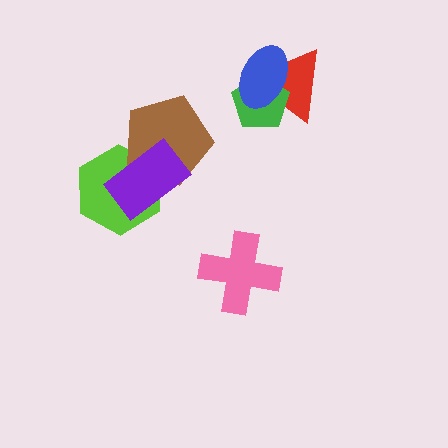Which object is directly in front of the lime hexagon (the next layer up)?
The brown pentagon is directly in front of the lime hexagon.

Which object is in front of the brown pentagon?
The purple rectangle is in front of the brown pentagon.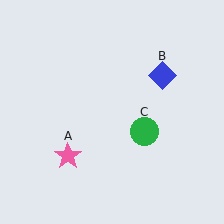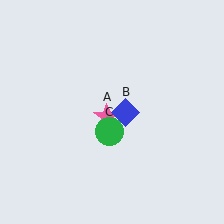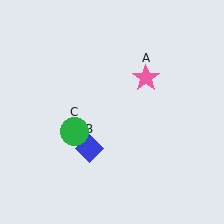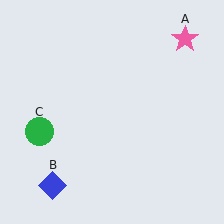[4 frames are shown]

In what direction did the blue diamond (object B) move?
The blue diamond (object B) moved down and to the left.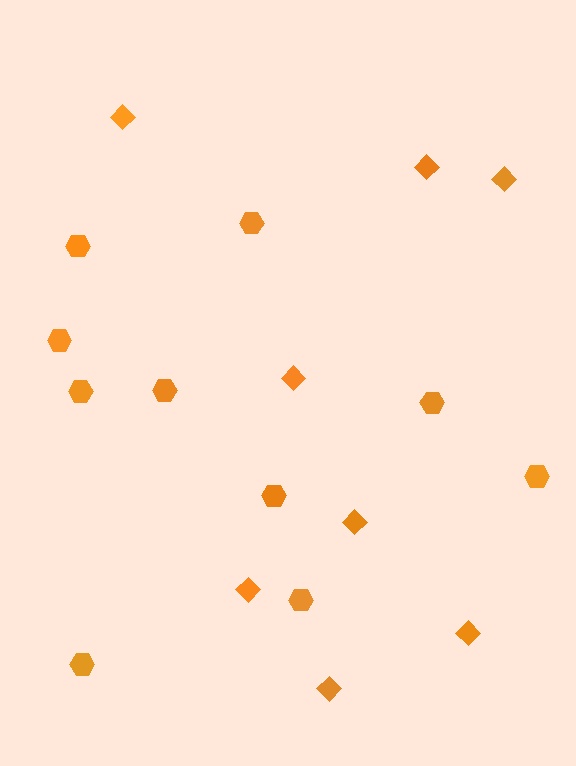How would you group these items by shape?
There are 2 groups: one group of hexagons (10) and one group of diamonds (8).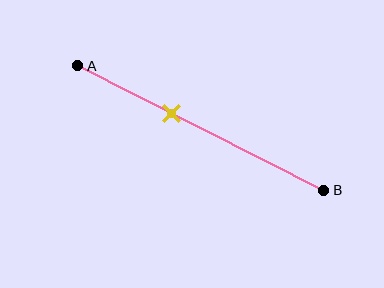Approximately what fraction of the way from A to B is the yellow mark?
The yellow mark is approximately 40% of the way from A to B.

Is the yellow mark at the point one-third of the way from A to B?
No, the mark is at about 40% from A, not at the 33% one-third point.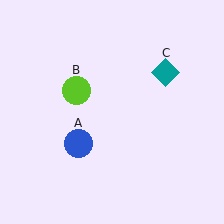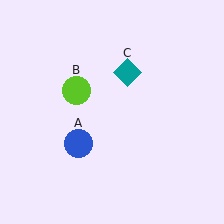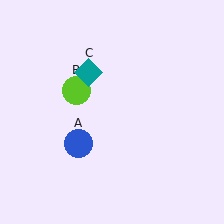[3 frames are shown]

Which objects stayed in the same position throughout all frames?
Blue circle (object A) and lime circle (object B) remained stationary.